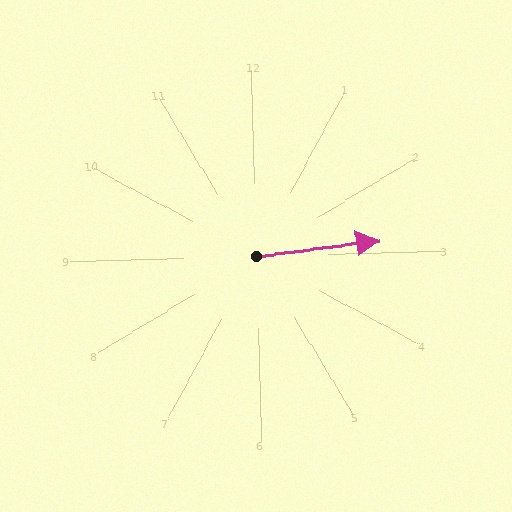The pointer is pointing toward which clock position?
Roughly 3 o'clock.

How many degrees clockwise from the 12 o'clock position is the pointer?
Approximately 84 degrees.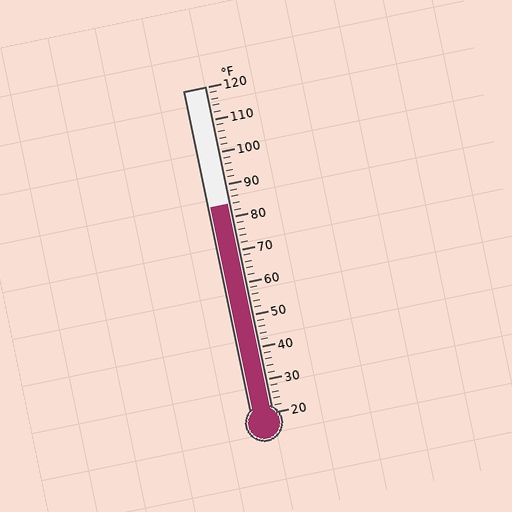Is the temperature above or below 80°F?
The temperature is above 80°F.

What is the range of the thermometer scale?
The thermometer scale ranges from 20°F to 120°F.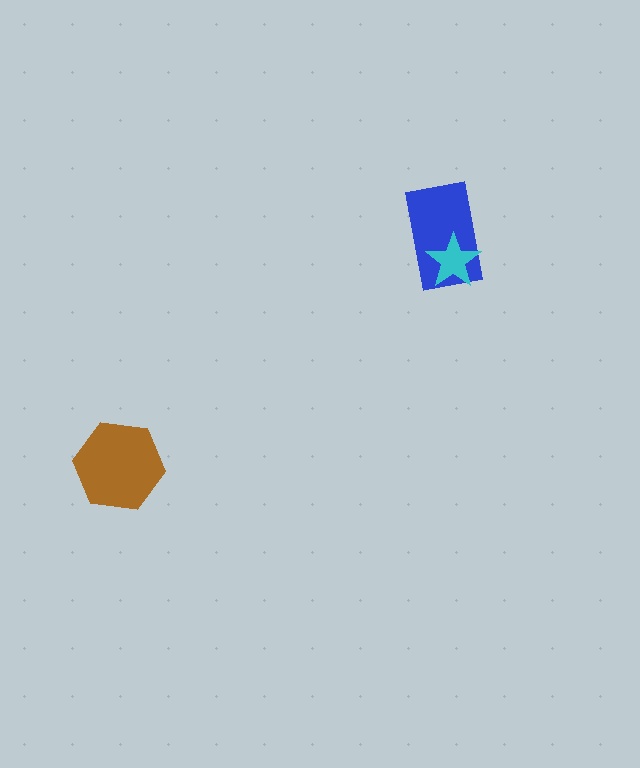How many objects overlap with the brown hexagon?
0 objects overlap with the brown hexagon.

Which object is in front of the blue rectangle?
The cyan star is in front of the blue rectangle.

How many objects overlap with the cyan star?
1 object overlaps with the cyan star.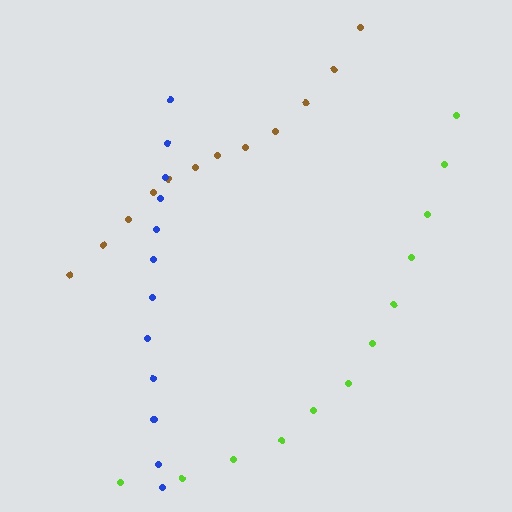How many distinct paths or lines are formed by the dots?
There are 3 distinct paths.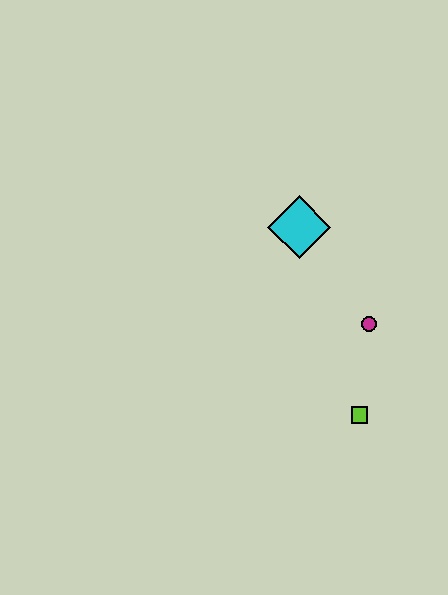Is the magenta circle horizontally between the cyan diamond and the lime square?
No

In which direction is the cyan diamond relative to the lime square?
The cyan diamond is above the lime square.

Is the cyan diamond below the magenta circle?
No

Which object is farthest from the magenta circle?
The cyan diamond is farthest from the magenta circle.